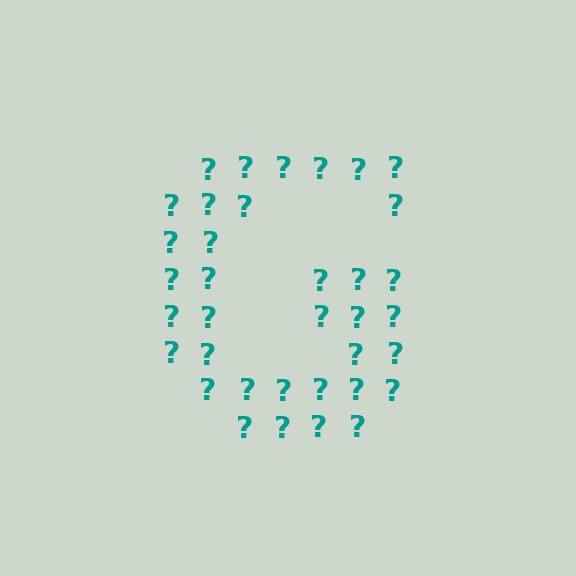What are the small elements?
The small elements are question marks.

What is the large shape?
The large shape is the letter G.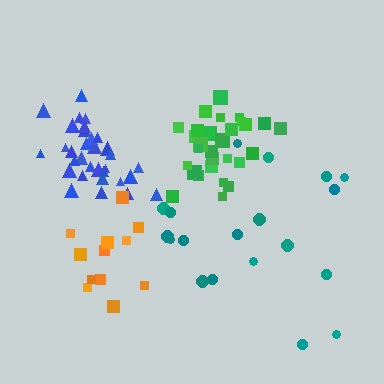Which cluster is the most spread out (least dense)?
Teal.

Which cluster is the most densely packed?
Blue.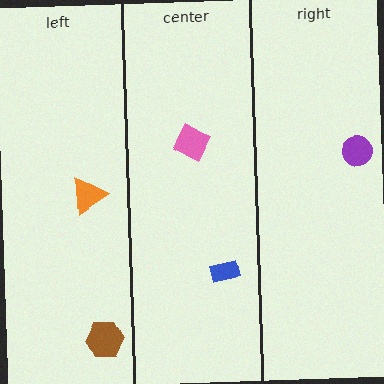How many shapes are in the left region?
2.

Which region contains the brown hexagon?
The left region.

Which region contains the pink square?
The center region.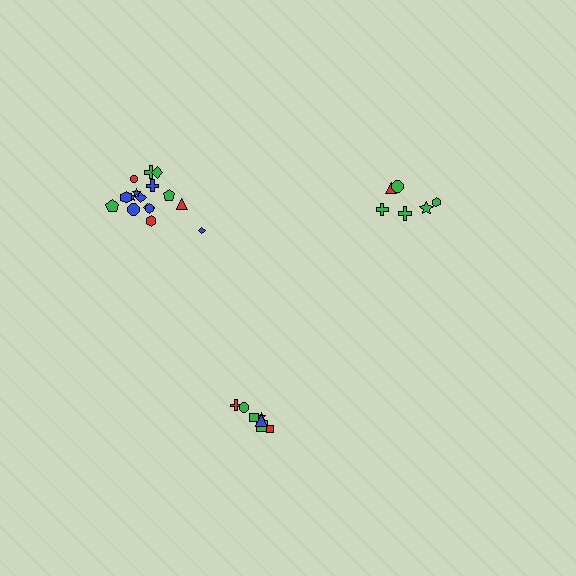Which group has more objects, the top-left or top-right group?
The top-left group.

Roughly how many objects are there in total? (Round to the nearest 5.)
Roughly 30 objects in total.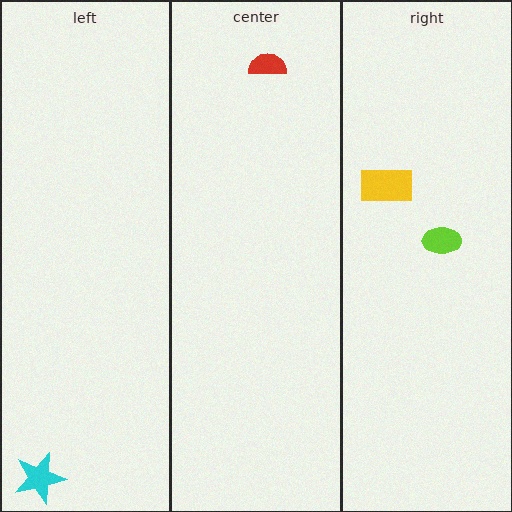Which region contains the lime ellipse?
The right region.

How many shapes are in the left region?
1.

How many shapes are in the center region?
1.